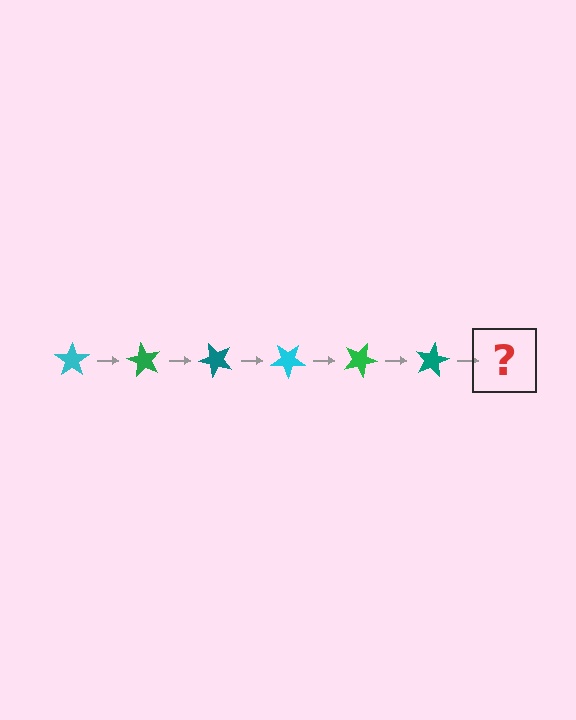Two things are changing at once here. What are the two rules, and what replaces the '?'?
The two rules are that it rotates 60 degrees each step and the color cycles through cyan, green, and teal. The '?' should be a cyan star, rotated 360 degrees from the start.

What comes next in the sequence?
The next element should be a cyan star, rotated 360 degrees from the start.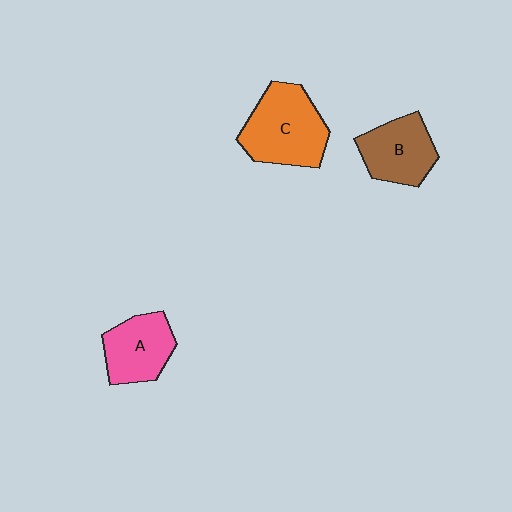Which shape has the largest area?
Shape C (orange).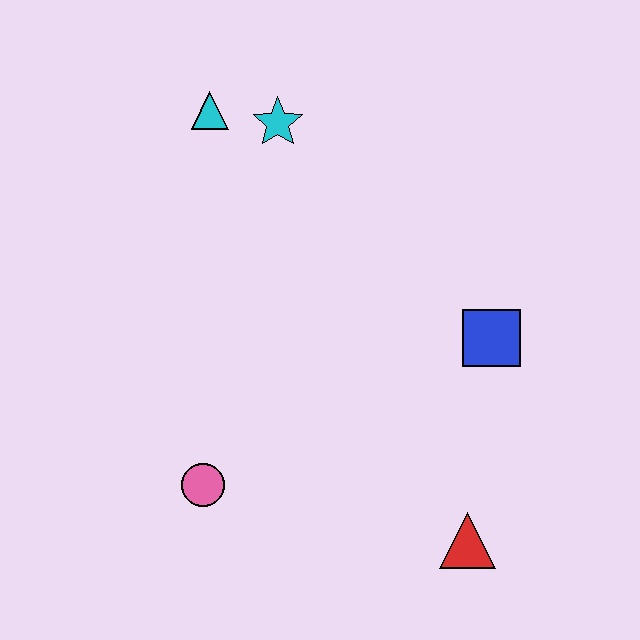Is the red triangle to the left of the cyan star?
No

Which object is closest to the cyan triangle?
The cyan star is closest to the cyan triangle.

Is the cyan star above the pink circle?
Yes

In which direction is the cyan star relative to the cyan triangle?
The cyan star is to the right of the cyan triangle.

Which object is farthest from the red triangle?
The cyan triangle is farthest from the red triangle.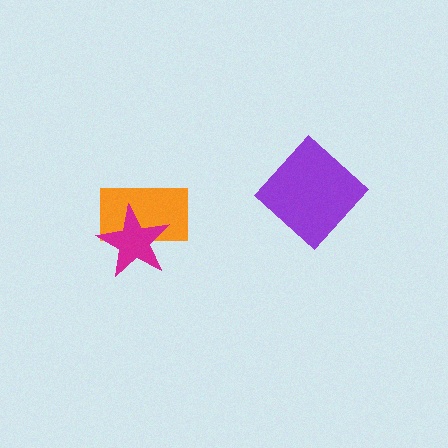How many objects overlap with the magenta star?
1 object overlaps with the magenta star.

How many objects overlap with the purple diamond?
0 objects overlap with the purple diamond.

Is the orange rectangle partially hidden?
Yes, it is partially covered by another shape.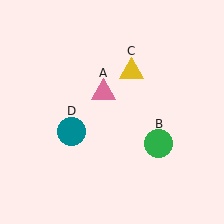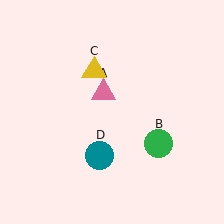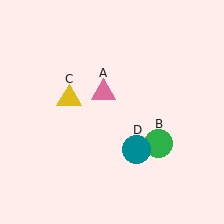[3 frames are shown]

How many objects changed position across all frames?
2 objects changed position: yellow triangle (object C), teal circle (object D).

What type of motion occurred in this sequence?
The yellow triangle (object C), teal circle (object D) rotated counterclockwise around the center of the scene.